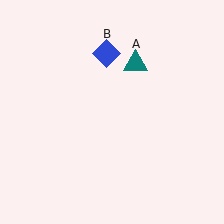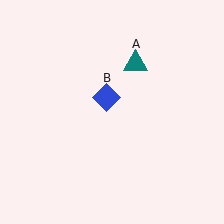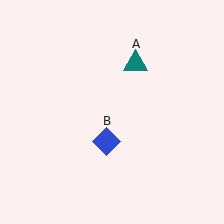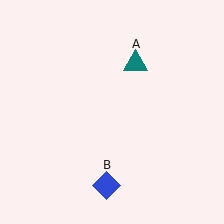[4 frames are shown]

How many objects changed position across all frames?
1 object changed position: blue diamond (object B).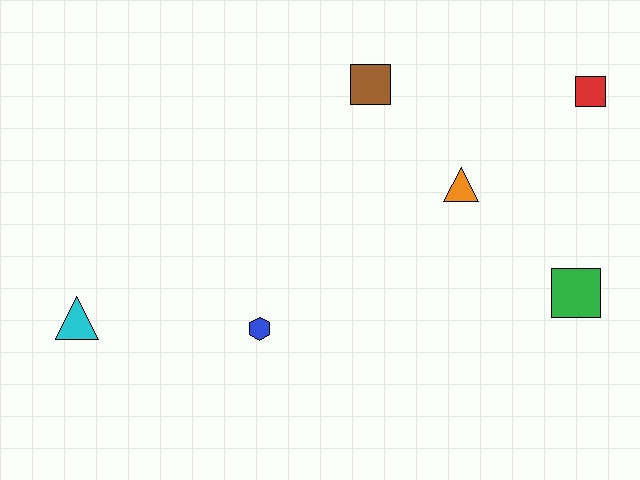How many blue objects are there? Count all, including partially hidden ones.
There is 1 blue object.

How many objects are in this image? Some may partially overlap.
There are 6 objects.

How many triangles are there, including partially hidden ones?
There are 2 triangles.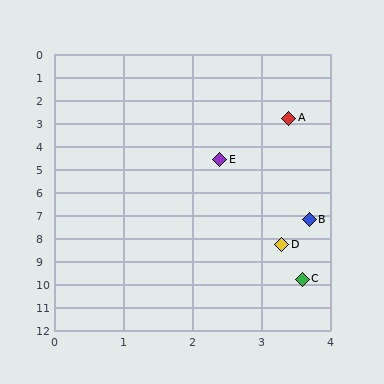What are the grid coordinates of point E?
Point E is at approximately (2.4, 4.6).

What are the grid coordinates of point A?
Point A is at approximately (3.4, 2.8).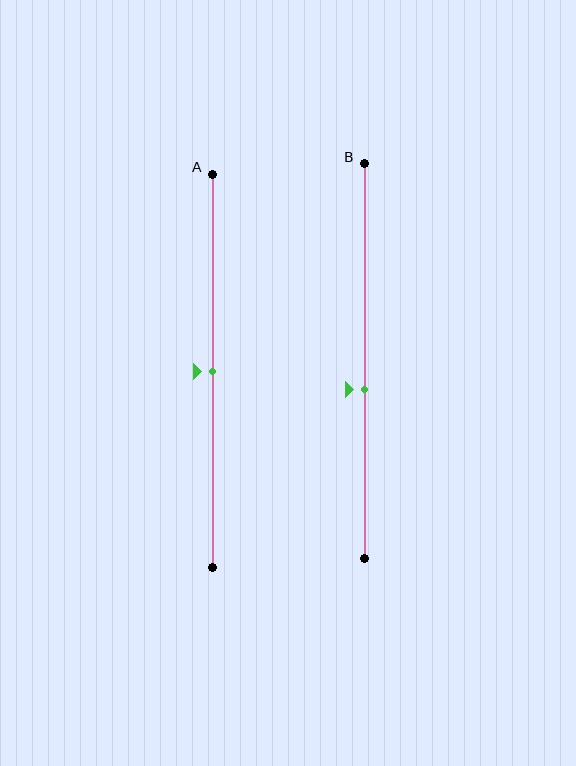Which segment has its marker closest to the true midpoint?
Segment A has its marker closest to the true midpoint.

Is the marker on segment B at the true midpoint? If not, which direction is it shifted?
No, the marker on segment B is shifted downward by about 7% of the segment length.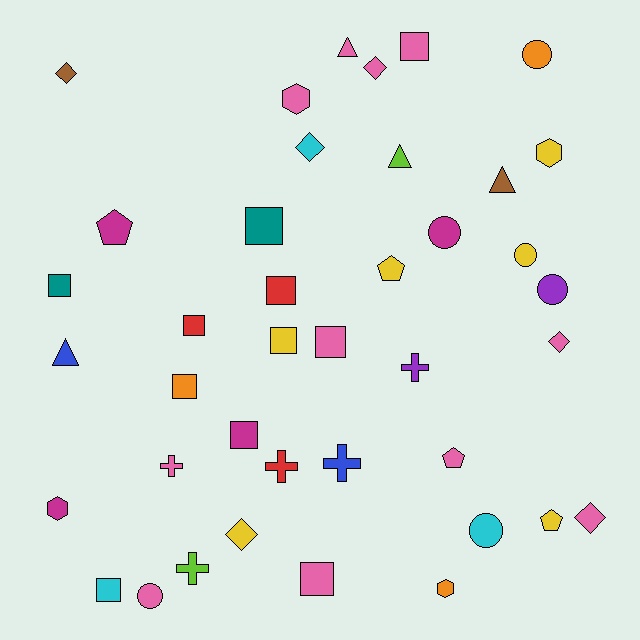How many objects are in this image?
There are 40 objects.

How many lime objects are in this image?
There are 2 lime objects.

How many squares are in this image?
There are 11 squares.